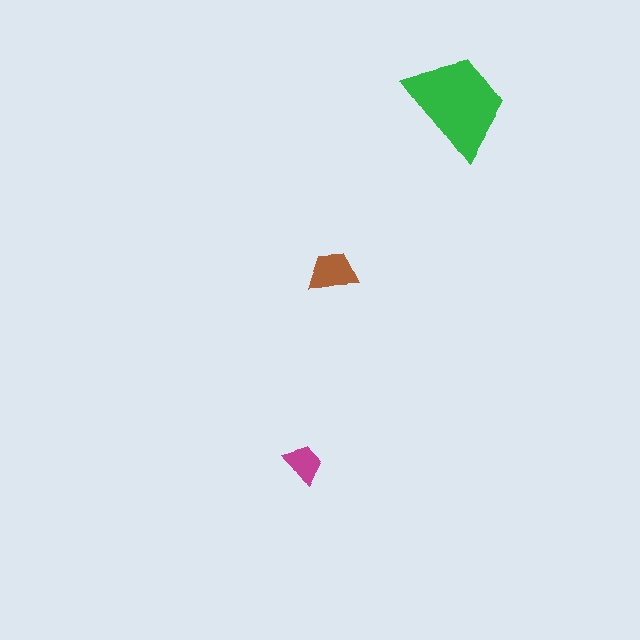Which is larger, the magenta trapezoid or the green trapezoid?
The green one.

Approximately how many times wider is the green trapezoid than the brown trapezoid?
About 2 times wider.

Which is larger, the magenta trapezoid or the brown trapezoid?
The brown one.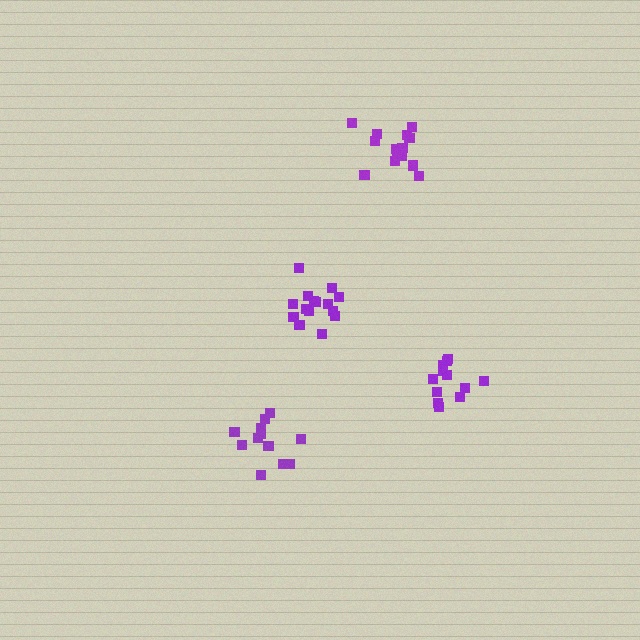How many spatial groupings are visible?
There are 4 spatial groupings.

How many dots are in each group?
Group 1: 15 dots, Group 2: 12 dots, Group 3: 15 dots, Group 4: 12 dots (54 total).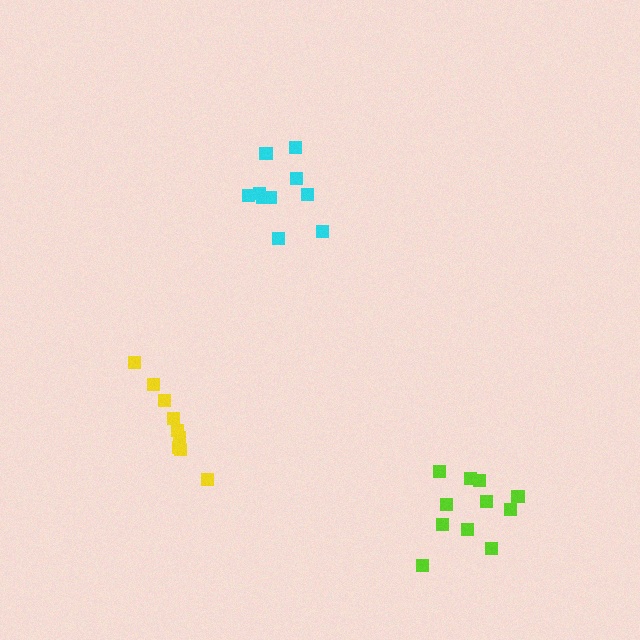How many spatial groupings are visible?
There are 3 spatial groupings.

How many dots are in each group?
Group 1: 9 dots, Group 2: 11 dots, Group 3: 11 dots (31 total).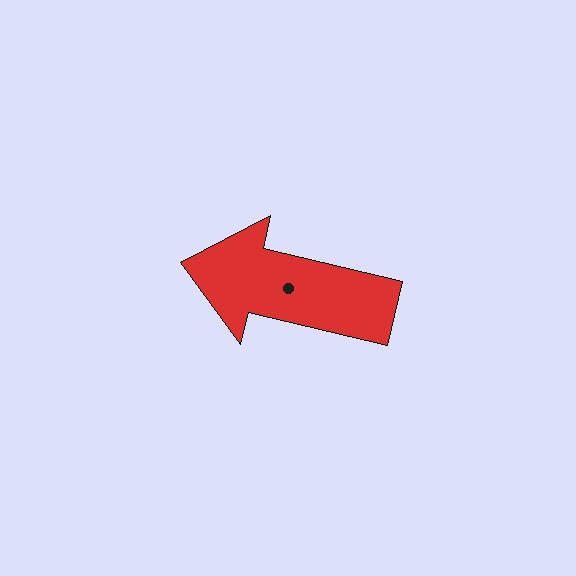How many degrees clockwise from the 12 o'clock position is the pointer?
Approximately 283 degrees.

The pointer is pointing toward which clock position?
Roughly 9 o'clock.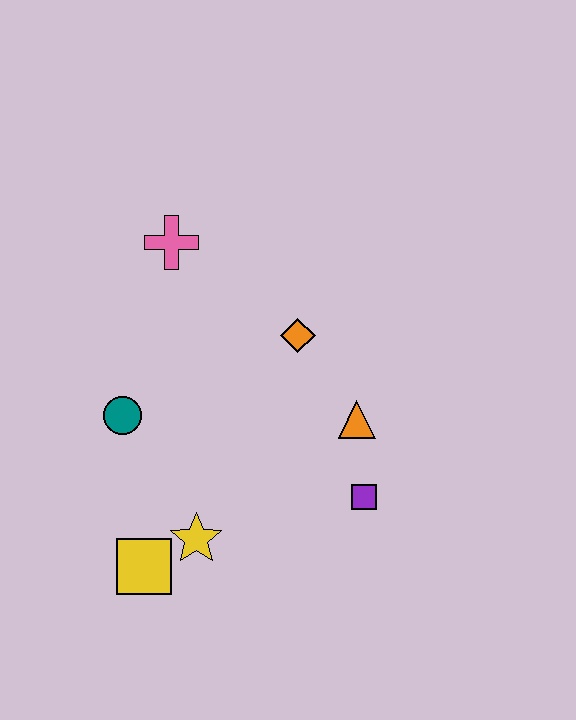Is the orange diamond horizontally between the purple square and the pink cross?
Yes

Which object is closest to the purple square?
The orange triangle is closest to the purple square.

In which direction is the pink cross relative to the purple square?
The pink cross is above the purple square.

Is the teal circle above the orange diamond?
No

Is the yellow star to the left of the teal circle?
No